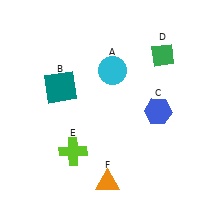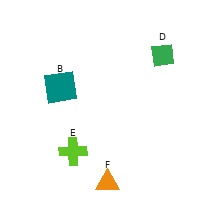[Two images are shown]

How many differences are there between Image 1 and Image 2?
There are 2 differences between the two images.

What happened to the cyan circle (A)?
The cyan circle (A) was removed in Image 2. It was in the top-right area of Image 1.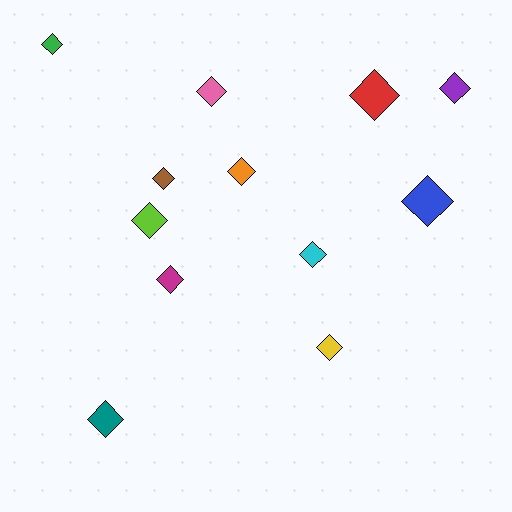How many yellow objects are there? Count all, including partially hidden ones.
There is 1 yellow object.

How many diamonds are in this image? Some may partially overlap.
There are 12 diamonds.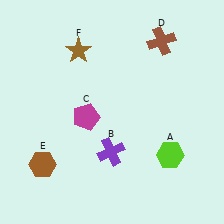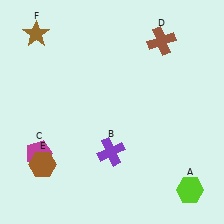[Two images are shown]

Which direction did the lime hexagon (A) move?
The lime hexagon (A) moved down.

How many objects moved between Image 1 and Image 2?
3 objects moved between the two images.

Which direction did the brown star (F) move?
The brown star (F) moved left.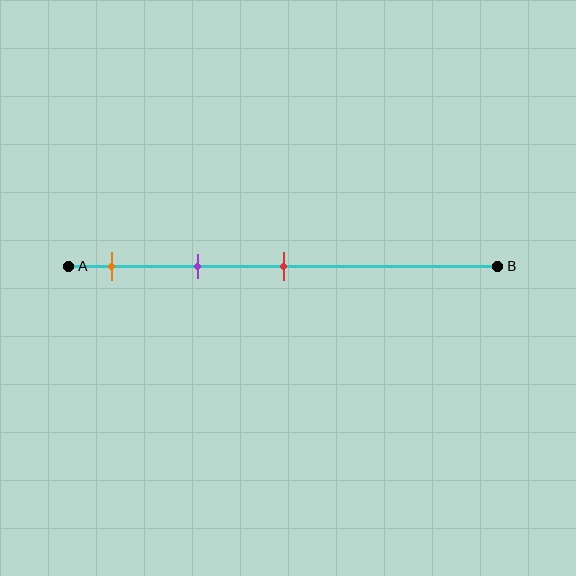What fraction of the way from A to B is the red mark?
The red mark is approximately 50% (0.5) of the way from A to B.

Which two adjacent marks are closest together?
The orange and purple marks are the closest adjacent pair.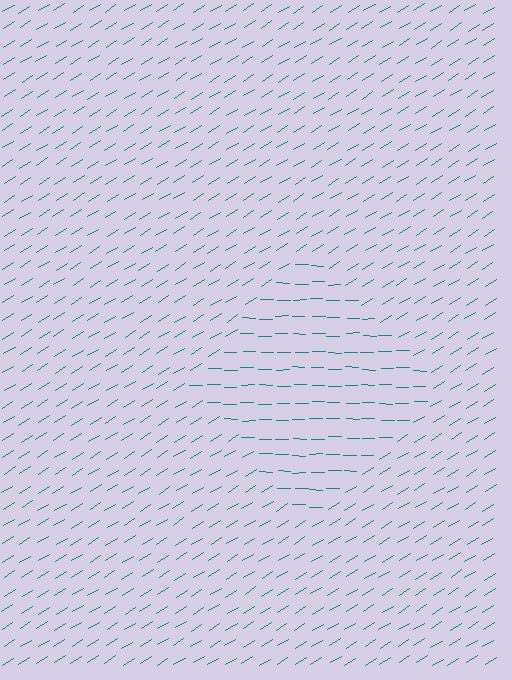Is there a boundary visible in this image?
Yes, there is a texture boundary formed by a change in line orientation.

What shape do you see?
I see a diamond.